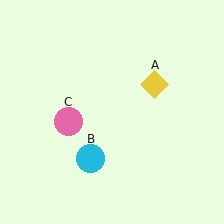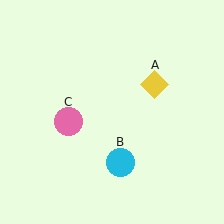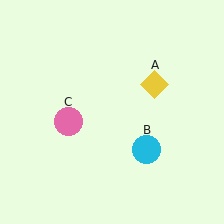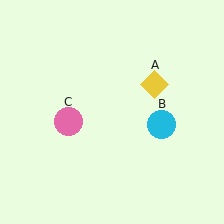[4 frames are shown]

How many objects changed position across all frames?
1 object changed position: cyan circle (object B).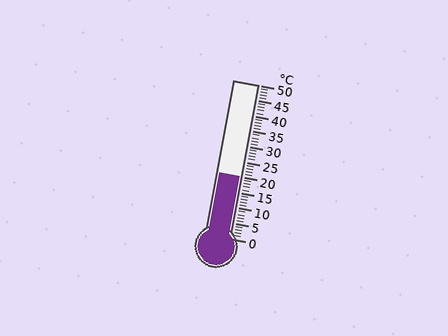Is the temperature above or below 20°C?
The temperature is at 20°C.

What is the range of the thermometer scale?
The thermometer scale ranges from 0°C to 50°C.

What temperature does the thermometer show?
The thermometer shows approximately 20°C.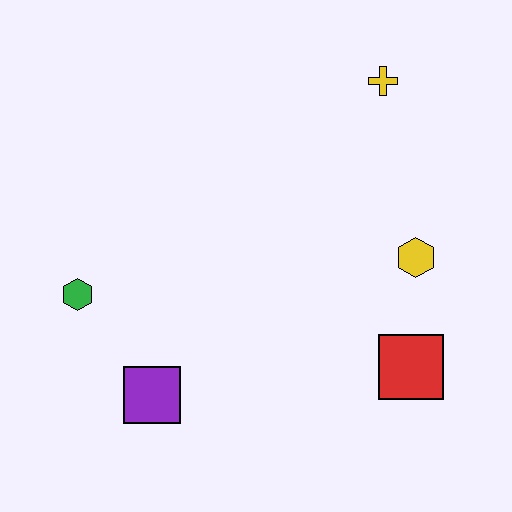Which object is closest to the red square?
The yellow hexagon is closest to the red square.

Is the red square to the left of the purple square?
No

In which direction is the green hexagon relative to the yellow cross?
The green hexagon is to the left of the yellow cross.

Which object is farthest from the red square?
The green hexagon is farthest from the red square.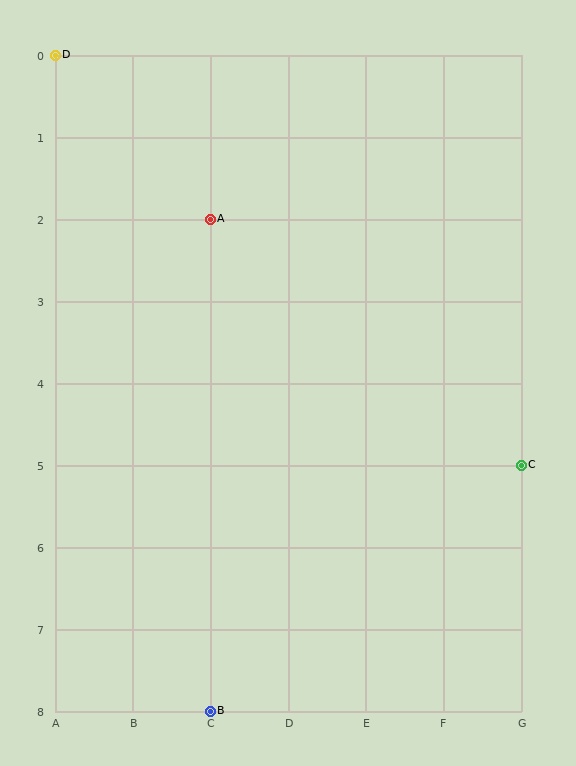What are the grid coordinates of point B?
Point B is at grid coordinates (C, 8).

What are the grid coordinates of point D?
Point D is at grid coordinates (A, 0).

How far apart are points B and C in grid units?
Points B and C are 4 columns and 3 rows apart (about 5.0 grid units diagonally).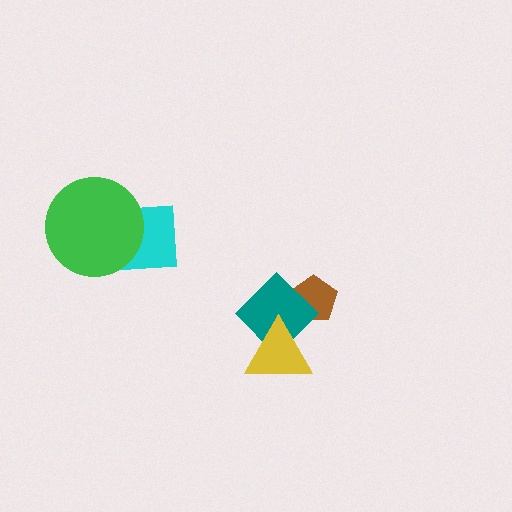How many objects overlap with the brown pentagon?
1 object overlaps with the brown pentagon.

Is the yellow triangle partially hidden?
No, no other shape covers it.